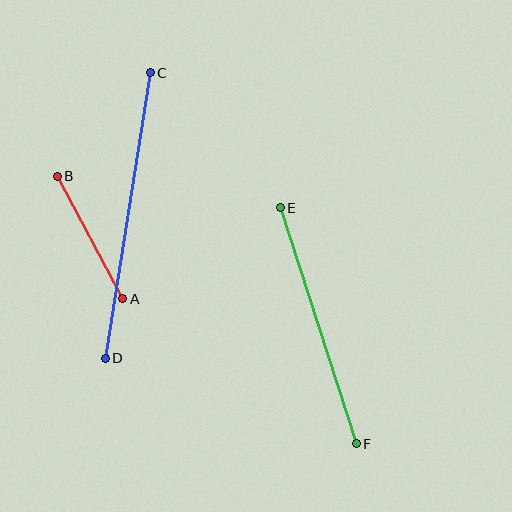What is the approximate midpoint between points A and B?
The midpoint is at approximately (90, 238) pixels.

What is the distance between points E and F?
The distance is approximately 248 pixels.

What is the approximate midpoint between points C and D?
The midpoint is at approximately (128, 216) pixels.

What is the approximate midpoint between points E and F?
The midpoint is at approximately (318, 326) pixels.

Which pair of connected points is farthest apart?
Points C and D are farthest apart.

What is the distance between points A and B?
The distance is approximately 139 pixels.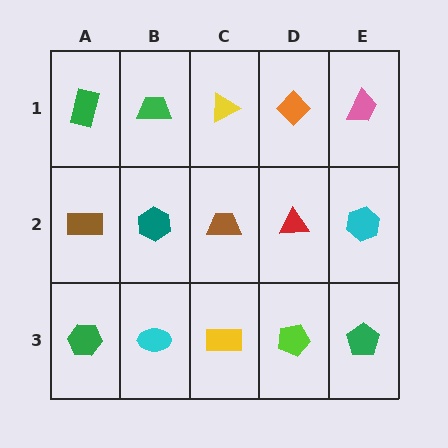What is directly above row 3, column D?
A red triangle.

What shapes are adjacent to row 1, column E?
A cyan hexagon (row 2, column E), an orange diamond (row 1, column D).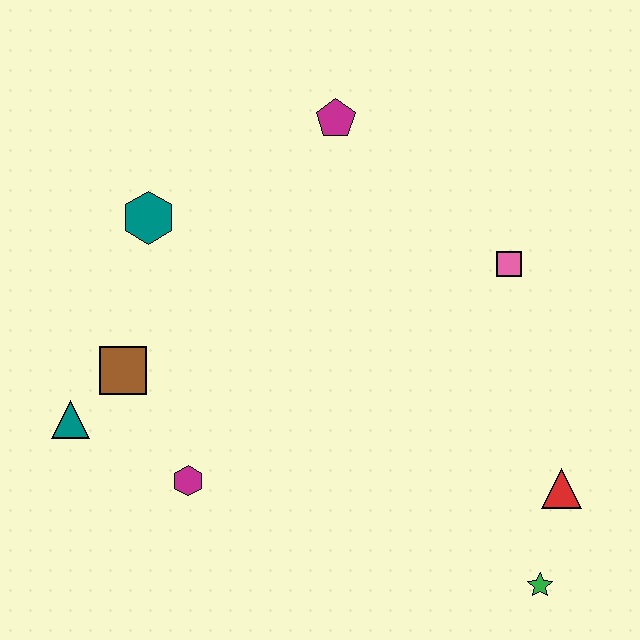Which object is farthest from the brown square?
The green star is farthest from the brown square.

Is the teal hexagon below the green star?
No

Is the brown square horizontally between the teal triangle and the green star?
Yes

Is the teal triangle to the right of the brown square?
No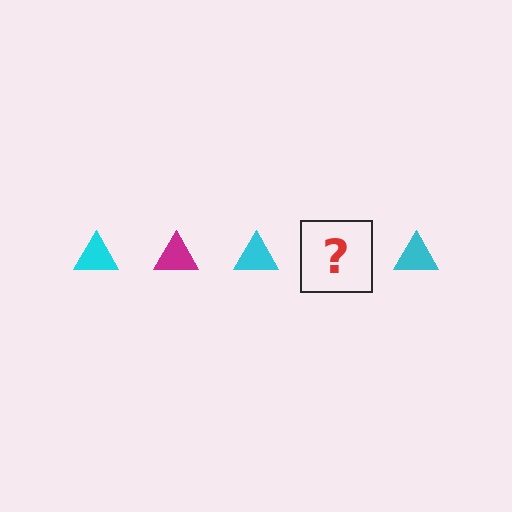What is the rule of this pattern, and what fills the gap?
The rule is that the pattern cycles through cyan, magenta triangles. The gap should be filled with a magenta triangle.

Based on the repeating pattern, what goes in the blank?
The blank should be a magenta triangle.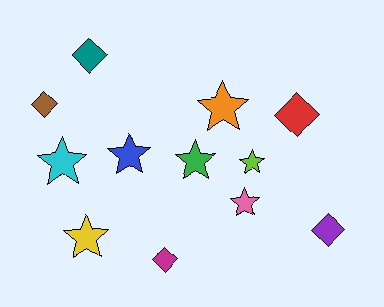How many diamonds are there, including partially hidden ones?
There are 5 diamonds.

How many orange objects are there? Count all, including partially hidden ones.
There is 1 orange object.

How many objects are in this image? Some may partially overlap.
There are 12 objects.